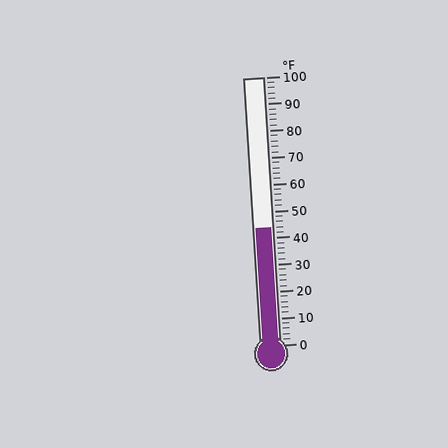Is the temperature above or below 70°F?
The temperature is below 70°F.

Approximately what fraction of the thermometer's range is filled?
The thermometer is filled to approximately 45% of its range.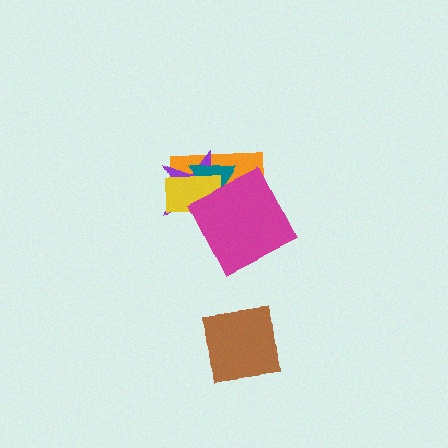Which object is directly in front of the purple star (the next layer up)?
The teal triangle is directly in front of the purple star.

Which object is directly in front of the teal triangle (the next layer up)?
The yellow rectangle is directly in front of the teal triangle.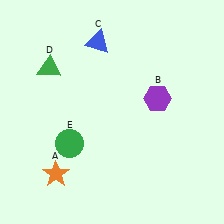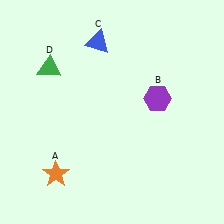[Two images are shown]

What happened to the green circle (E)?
The green circle (E) was removed in Image 2. It was in the bottom-left area of Image 1.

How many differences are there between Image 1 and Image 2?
There is 1 difference between the two images.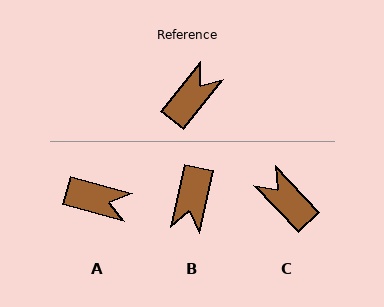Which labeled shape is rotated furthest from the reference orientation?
B, about 154 degrees away.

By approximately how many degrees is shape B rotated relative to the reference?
Approximately 154 degrees clockwise.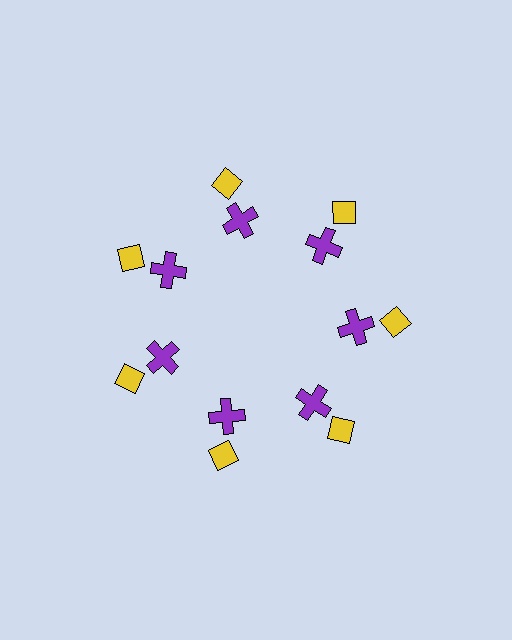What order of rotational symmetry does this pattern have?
This pattern has 7-fold rotational symmetry.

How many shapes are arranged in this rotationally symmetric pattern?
There are 14 shapes, arranged in 7 groups of 2.